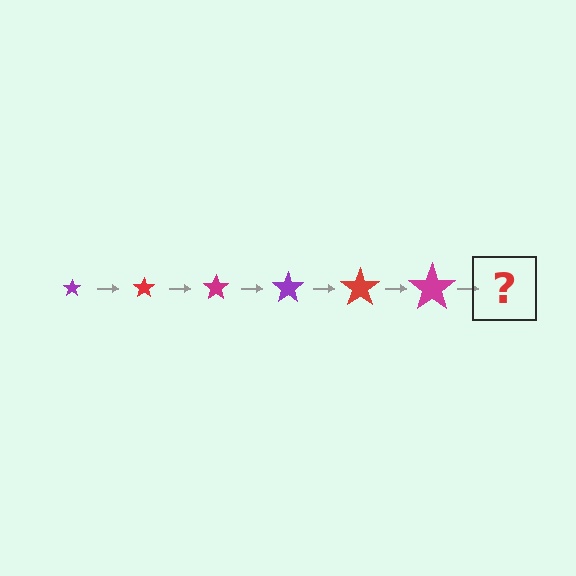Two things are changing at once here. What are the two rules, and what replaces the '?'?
The two rules are that the star grows larger each step and the color cycles through purple, red, and magenta. The '?' should be a purple star, larger than the previous one.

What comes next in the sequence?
The next element should be a purple star, larger than the previous one.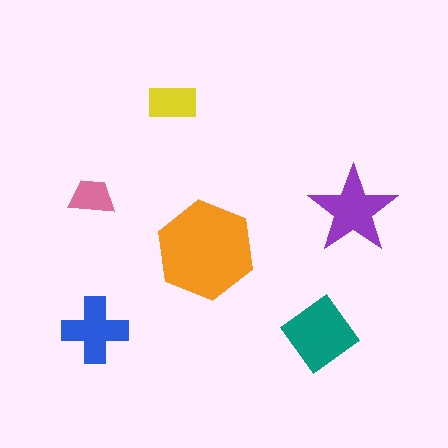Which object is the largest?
The orange hexagon.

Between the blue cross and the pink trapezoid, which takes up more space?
The blue cross.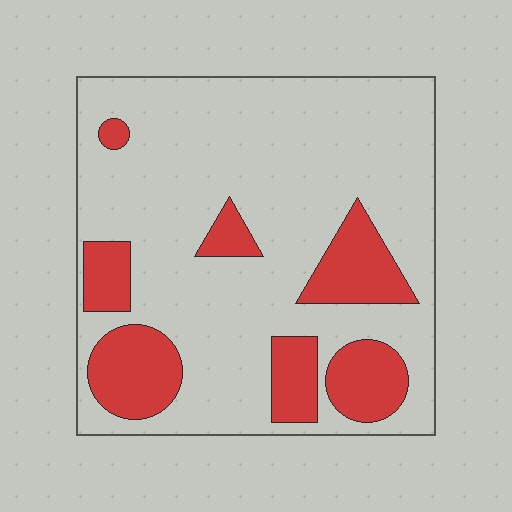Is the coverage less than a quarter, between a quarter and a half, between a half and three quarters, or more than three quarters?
Less than a quarter.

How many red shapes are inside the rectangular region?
7.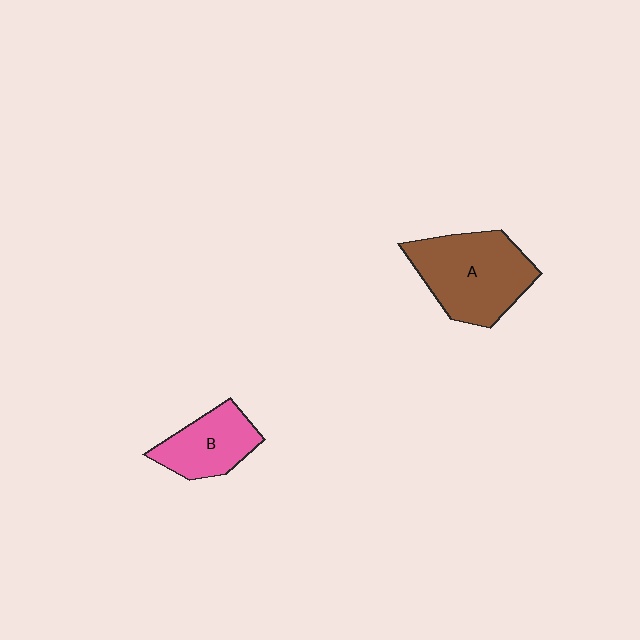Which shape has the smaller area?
Shape B (pink).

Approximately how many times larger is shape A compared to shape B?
Approximately 1.6 times.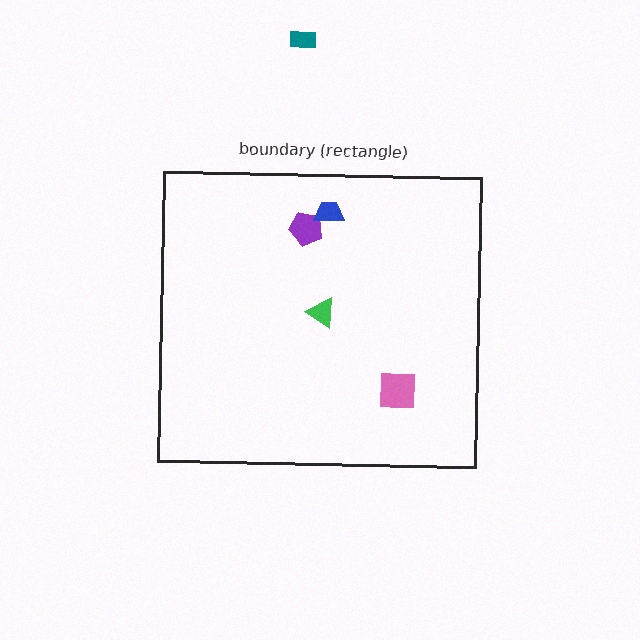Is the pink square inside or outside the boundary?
Inside.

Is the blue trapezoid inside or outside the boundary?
Inside.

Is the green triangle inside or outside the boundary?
Inside.